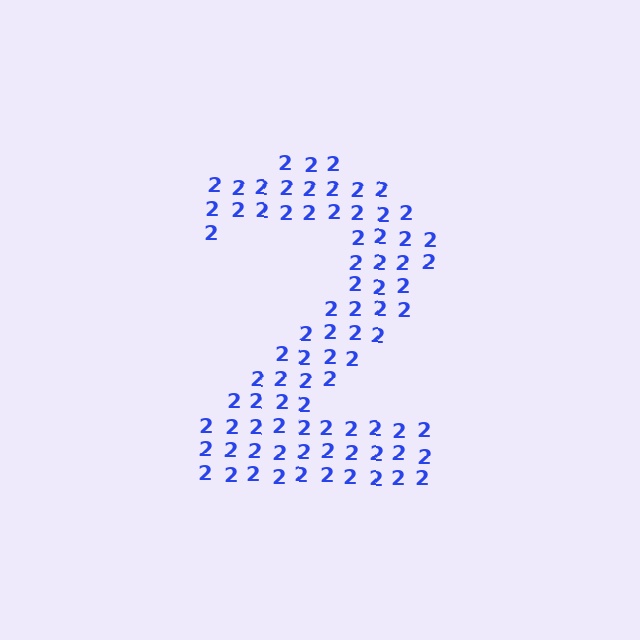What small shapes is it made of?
It is made of small digit 2's.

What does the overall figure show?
The overall figure shows the digit 2.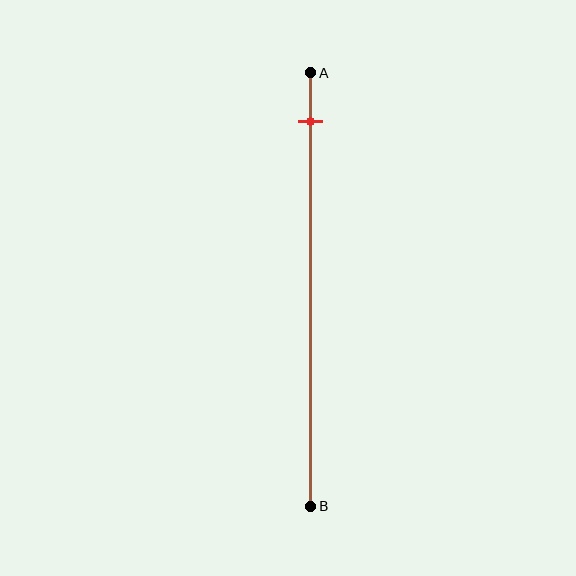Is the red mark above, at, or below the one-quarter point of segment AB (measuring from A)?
The red mark is above the one-quarter point of segment AB.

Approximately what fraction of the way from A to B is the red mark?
The red mark is approximately 10% of the way from A to B.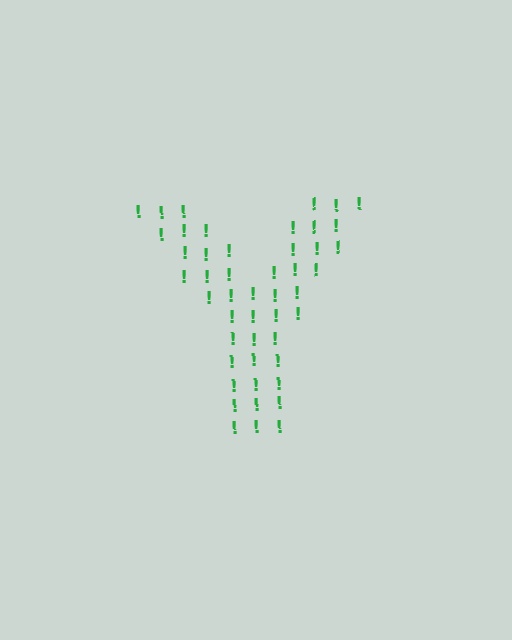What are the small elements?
The small elements are exclamation marks.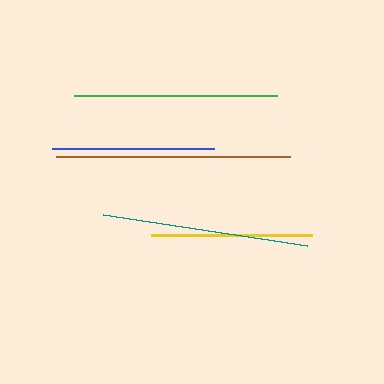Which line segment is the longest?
The brown line is the longest at approximately 233 pixels.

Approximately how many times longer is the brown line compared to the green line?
The brown line is approximately 1.1 times the length of the green line.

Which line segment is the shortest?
The yellow line is the shortest at approximately 161 pixels.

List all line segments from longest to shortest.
From longest to shortest: brown, teal, green, blue, yellow.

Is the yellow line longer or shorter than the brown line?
The brown line is longer than the yellow line.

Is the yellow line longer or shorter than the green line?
The green line is longer than the yellow line.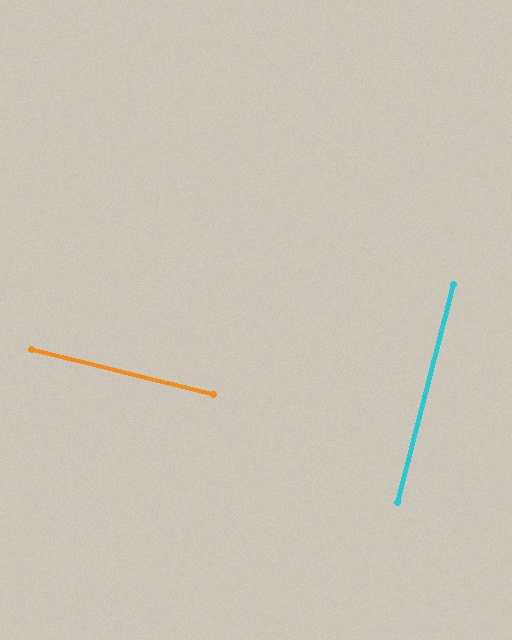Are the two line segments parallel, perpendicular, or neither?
Perpendicular — they meet at approximately 89°.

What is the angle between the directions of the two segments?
Approximately 89 degrees.